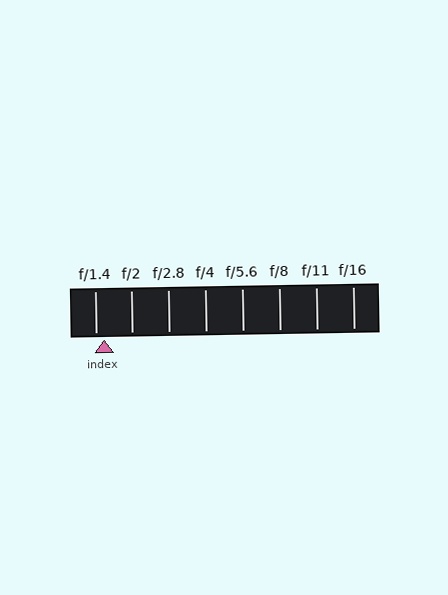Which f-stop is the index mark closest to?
The index mark is closest to f/1.4.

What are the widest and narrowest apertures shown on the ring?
The widest aperture shown is f/1.4 and the narrowest is f/16.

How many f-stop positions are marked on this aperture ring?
There are 8 f-stop positions marked.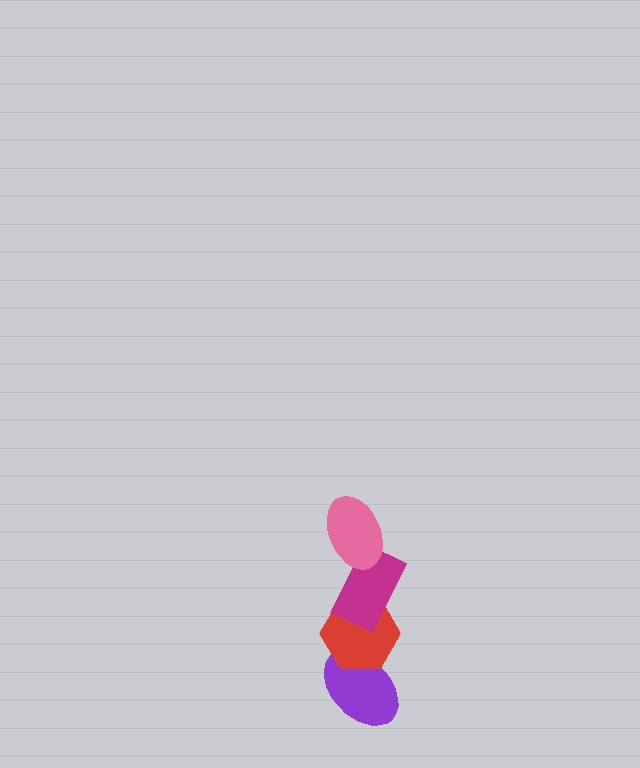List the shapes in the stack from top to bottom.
From top to bottom: the pink ellipse, the magenta rectangle, the red hexagon, the purple ellipse.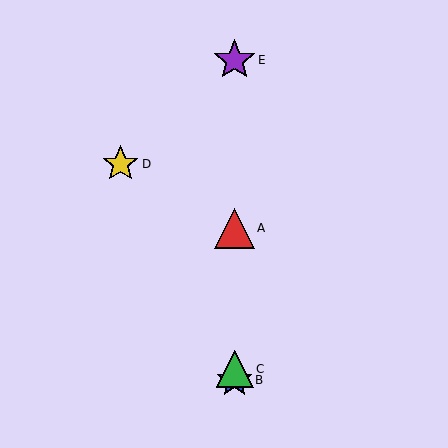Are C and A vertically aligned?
Yes, both are at x≈235.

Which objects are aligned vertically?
Objects A, B, C, E are aligned vertically.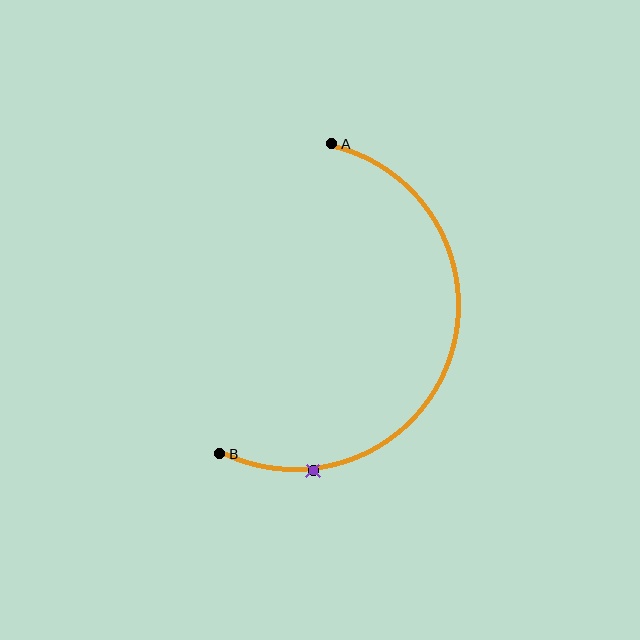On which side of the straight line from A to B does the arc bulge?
The arc bulges to the right of the straight line connecting A and B.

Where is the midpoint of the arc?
The arc midpoint is the point on the curve farthest from the straight line joining A and B. It sits to the right of that line.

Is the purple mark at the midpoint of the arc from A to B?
No. The purple mark lies on the arc but is closer to endpoint B. The arc midpoint would be at the point on the curve equidistant along the arc from both A and B.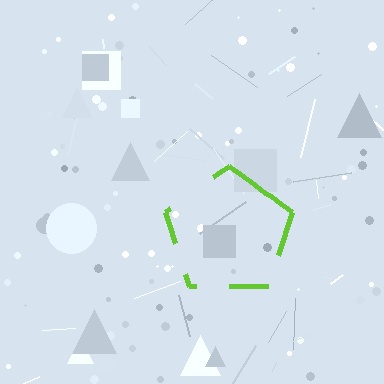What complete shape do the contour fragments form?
The contour fragments form a pentagon.